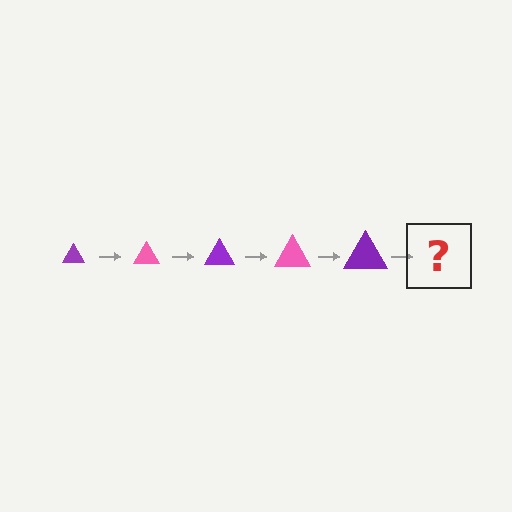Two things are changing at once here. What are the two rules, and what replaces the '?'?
The two rules are that the triangle grows larger each step and the color cycles through purple and pink. The '?' should be a pink triangle, larger than the previous one.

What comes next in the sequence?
The next element should be a pink triangle, larger than the previous one.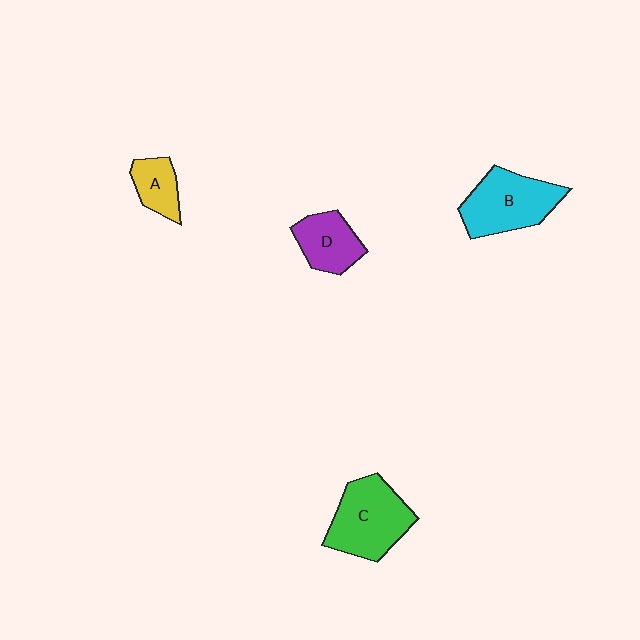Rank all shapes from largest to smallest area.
From largest to smallest: C (green), B (cyan), D (purple), A (yellow).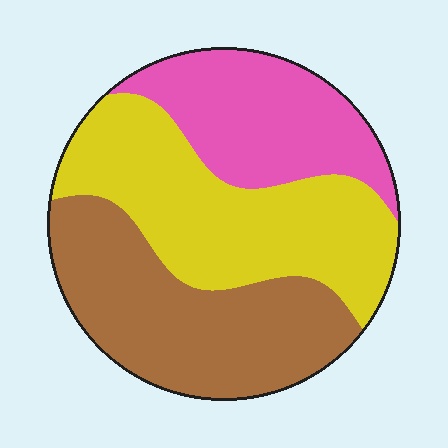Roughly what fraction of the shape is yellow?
Yellow covers 38% of the shape.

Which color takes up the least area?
Pink, at roughly 25%.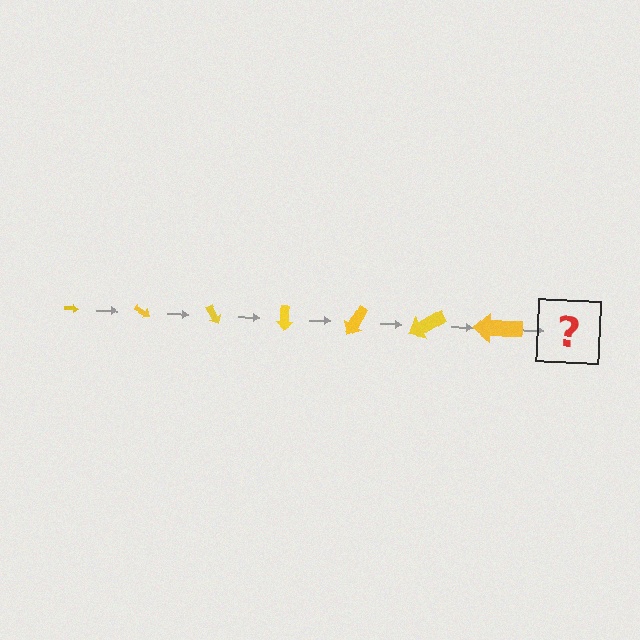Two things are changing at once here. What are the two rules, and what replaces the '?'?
The two rules are that the arrow grows larger each step and it rotates 30 degrees each step. The '?' should be an arrow, larger than the previous one and rotated 210 degrees from the start.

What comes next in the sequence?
The next element should be an arrow, larger than the previous one and rotated 210 degrees from the start.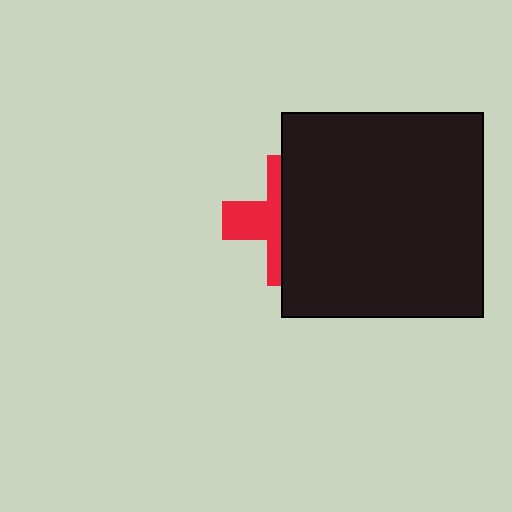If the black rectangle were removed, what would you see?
You would see the complete red cross.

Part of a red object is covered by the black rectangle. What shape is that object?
It is a cross.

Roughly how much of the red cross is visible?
A small part of it is visible (roughly 41%).